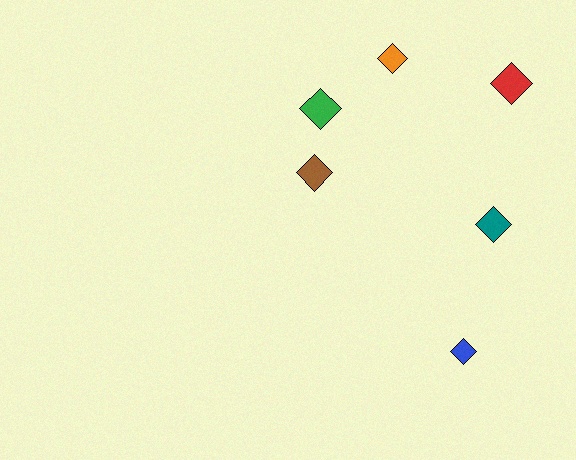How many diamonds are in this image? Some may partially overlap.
There are 6 diamonds.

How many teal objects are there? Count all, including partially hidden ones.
There is 1 teal object.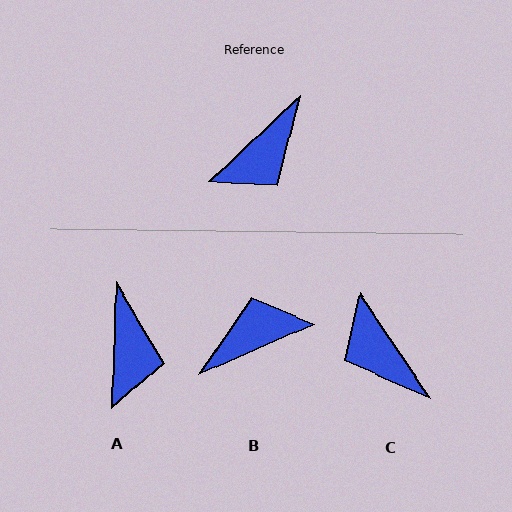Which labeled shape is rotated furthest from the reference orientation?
B, about 160 degrees away.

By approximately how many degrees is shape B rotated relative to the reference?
Approximately 160 degrees counter-clockwise.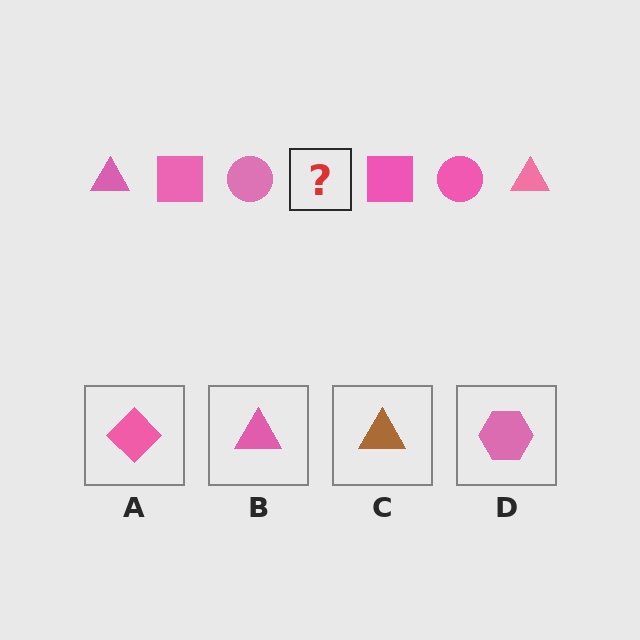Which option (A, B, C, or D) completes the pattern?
B.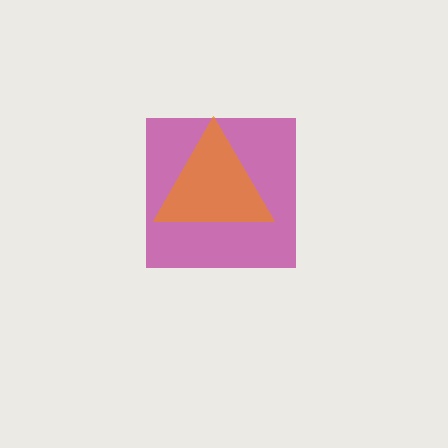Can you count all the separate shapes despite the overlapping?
Yes, there are 2 separate shapes.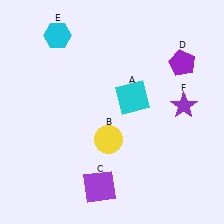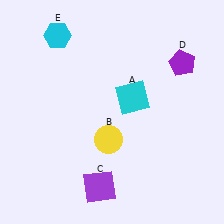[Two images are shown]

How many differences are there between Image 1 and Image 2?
There is 1 difference between the two images.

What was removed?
The purple star (F) was removed in Image 2.